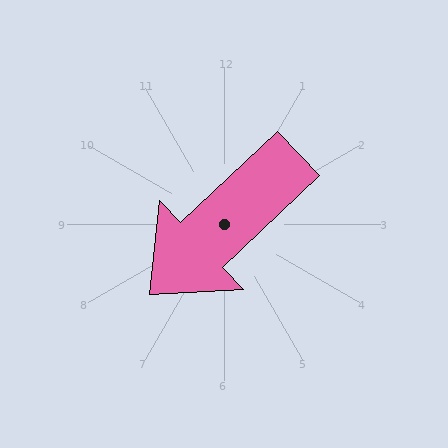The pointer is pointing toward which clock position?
Roughly 8 o'clock.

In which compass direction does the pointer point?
Southwest.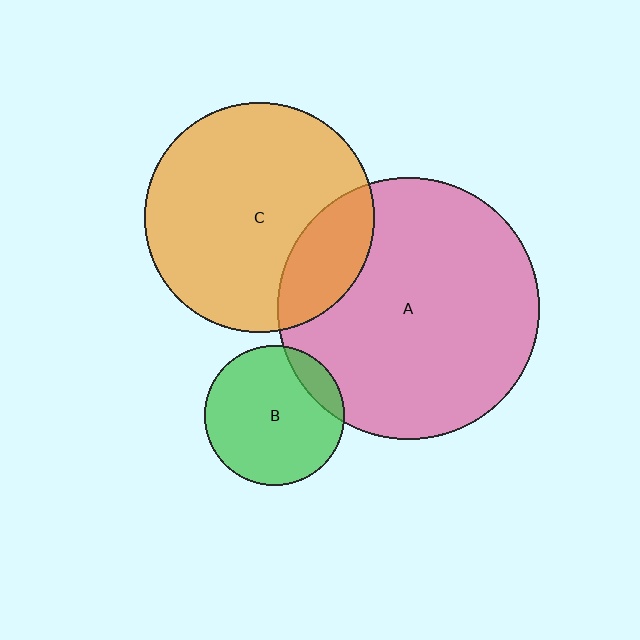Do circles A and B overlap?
Yes.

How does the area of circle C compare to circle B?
Approximately 2.7 times.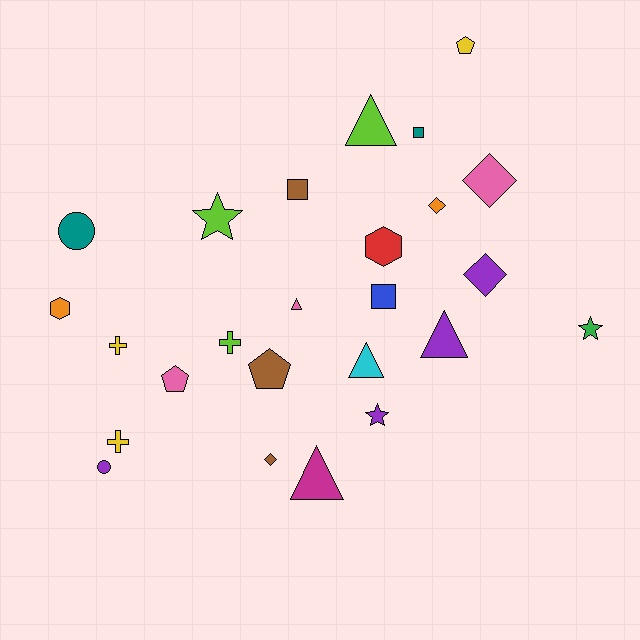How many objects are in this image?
There are 25 objects.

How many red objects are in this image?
There is 1 red object.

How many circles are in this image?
There are 2 circles.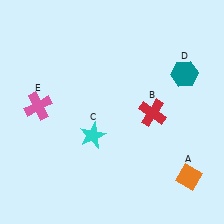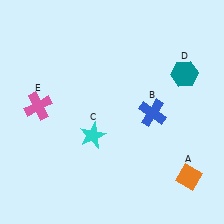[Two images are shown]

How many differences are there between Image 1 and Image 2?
There is 1 difference between the two images.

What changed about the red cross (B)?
In Image 1, B is red. In Image 2, it changed to blue.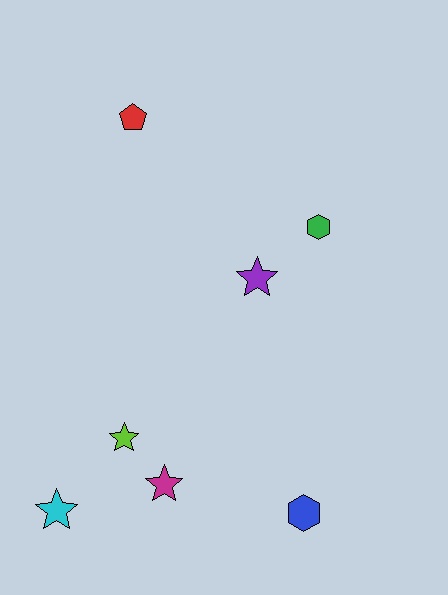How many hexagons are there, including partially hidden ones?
There are 2 hexagons.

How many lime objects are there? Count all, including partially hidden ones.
There is 1 lime object.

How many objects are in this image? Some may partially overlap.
There are 7 objects.